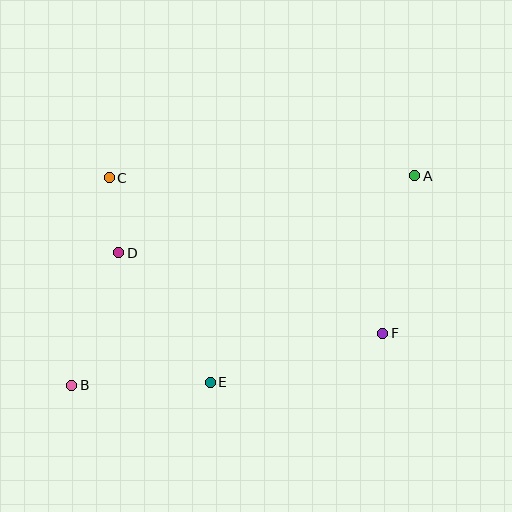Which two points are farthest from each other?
Points A and B are farthest from each other.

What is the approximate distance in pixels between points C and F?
The distance between C and F is approximately 314 pixels.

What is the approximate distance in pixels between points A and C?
The distance between A and C is approximately 306 pixels.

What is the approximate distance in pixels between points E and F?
The distance between E and F is approximately 179 pixels.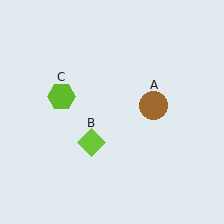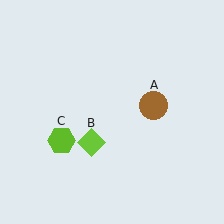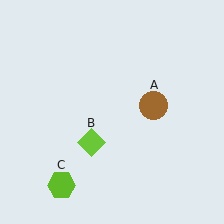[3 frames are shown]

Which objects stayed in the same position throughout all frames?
Brown circle (object A) and lime diamond (object B) remained stationary.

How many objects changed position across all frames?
1 object changed position: lime hexagon (object C).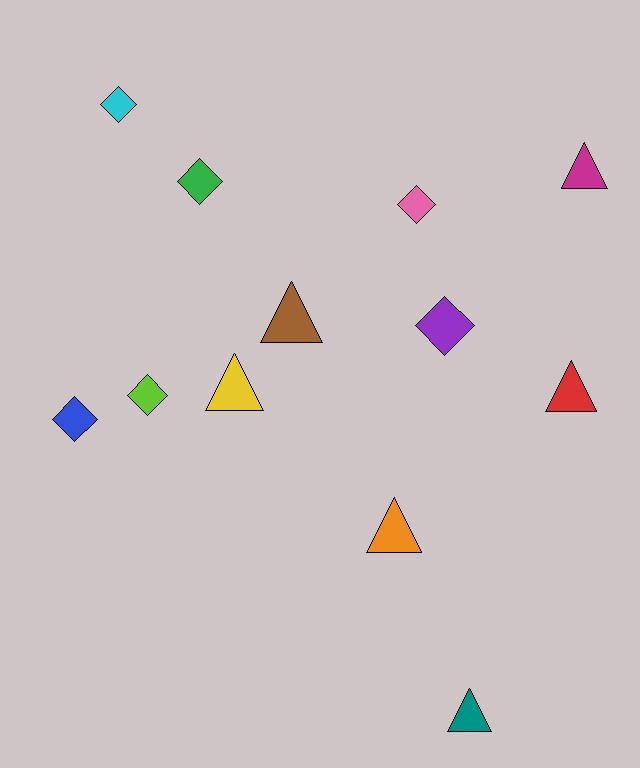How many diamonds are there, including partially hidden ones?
There are 6 diamonds.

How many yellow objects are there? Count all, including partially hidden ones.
There is 1 yellow object.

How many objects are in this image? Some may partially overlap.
There are 12 objects.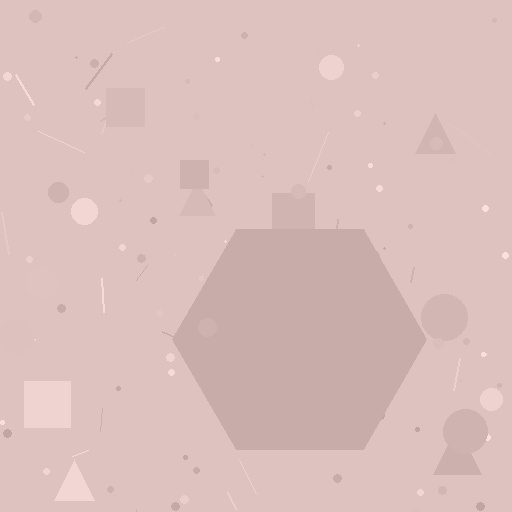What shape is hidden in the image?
A hexagon is hidden in the image.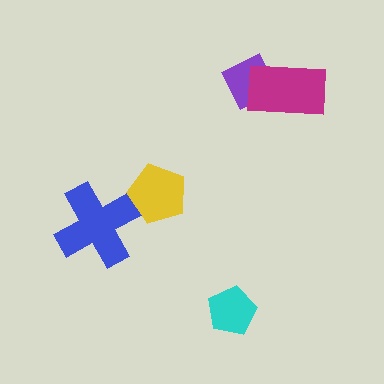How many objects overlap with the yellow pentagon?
0 objects overlap with the yellow pentagon.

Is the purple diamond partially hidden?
Yes, it is partially covered by another shape.